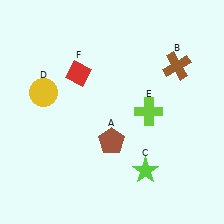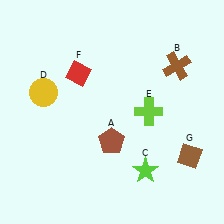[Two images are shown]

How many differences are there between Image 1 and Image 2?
There is 1 difference between the two images.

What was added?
A brown diamond (G) was added in Image 2.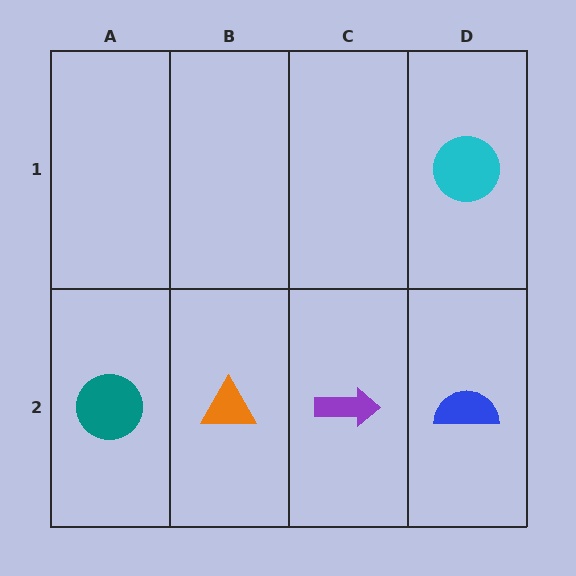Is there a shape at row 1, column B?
No, that cell is empty.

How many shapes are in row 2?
4 shapes.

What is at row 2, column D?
A blue semicircle.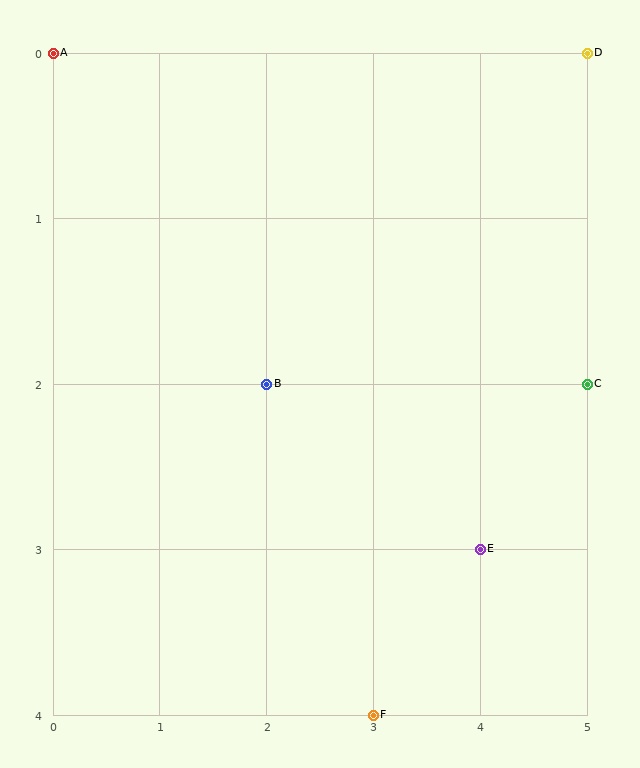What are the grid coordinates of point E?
Point E is at grid coordinates (4, 3).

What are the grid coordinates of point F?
Point F is at grid coordinates (3, 4).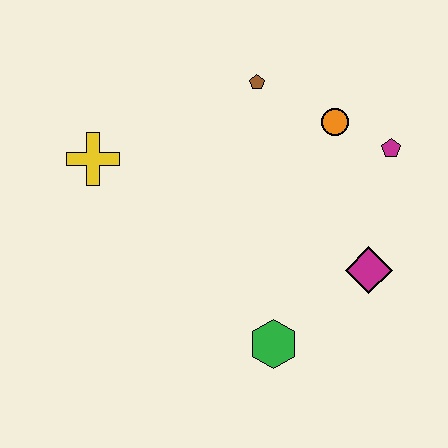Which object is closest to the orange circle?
The magenta pentagon is closest to the orange circle.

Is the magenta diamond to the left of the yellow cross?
No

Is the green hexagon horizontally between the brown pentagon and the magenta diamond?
Yes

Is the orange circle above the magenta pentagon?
Yes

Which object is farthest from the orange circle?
The yellow cross is farthest from the orange circle.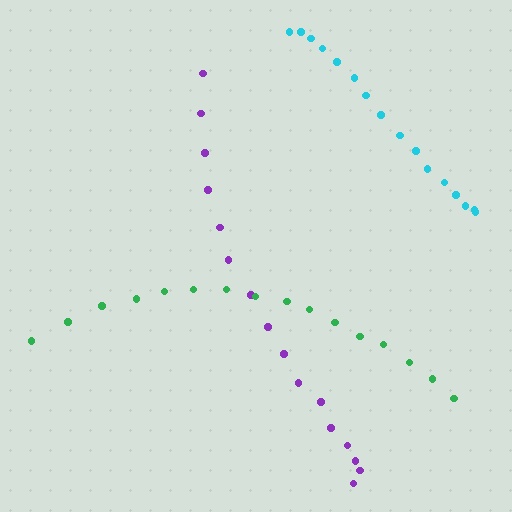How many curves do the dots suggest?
There are 3 distinct paths.